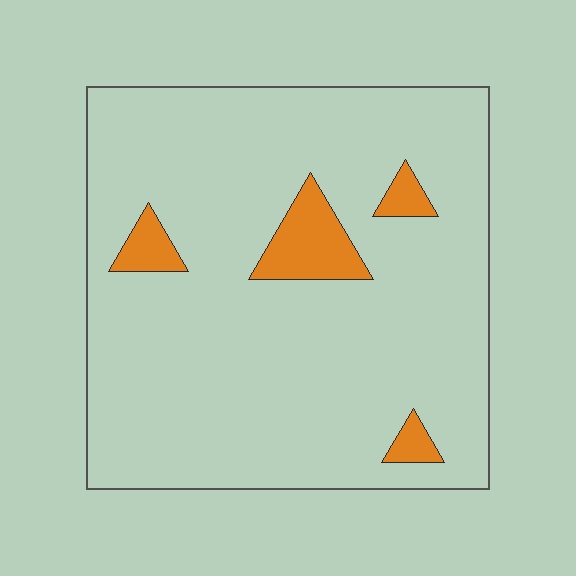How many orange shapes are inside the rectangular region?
4.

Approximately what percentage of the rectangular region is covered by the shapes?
Approximately 10%.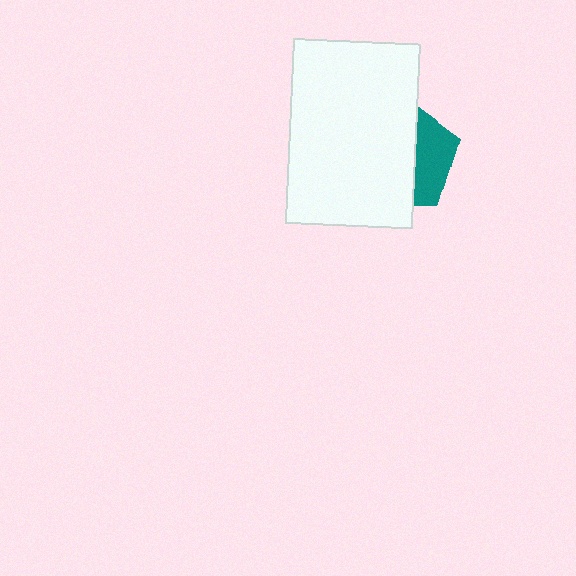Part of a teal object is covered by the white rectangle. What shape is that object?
It is a pentagon.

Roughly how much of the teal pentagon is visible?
A small part of it is visible (roughly 35%).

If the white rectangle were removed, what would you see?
You would see the complete teal pentagon.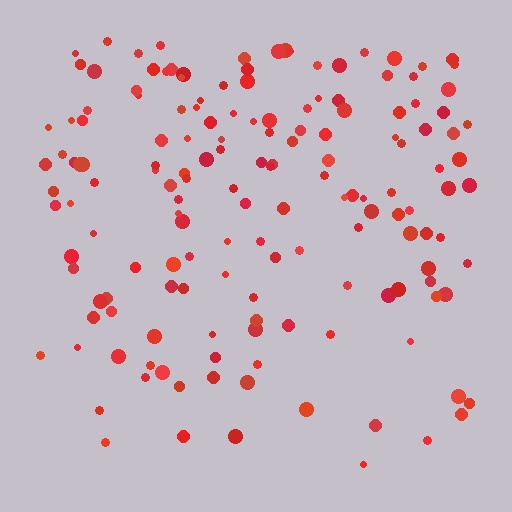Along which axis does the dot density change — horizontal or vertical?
Vertical.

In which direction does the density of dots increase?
From bottom to top, with the top side densest.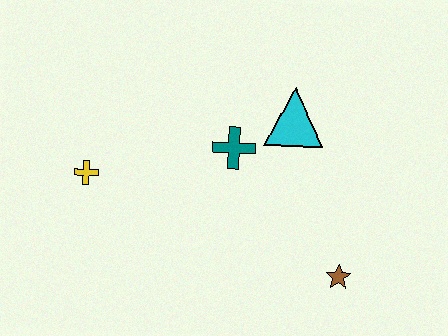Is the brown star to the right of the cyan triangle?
Yes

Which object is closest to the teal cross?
The cyan triangle is closest to the teal cross.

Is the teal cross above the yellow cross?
Yes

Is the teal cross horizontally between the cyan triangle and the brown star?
No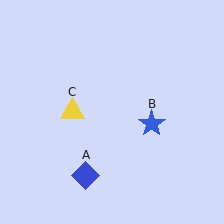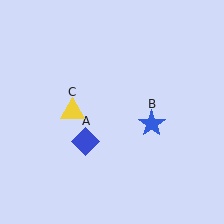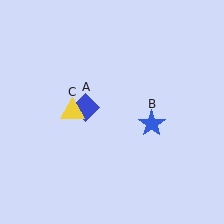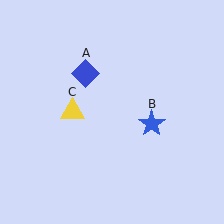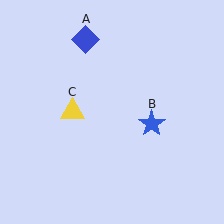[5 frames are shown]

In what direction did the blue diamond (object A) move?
The blue diamond (object A) moved up.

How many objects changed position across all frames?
1 object changed position: blue diamond (object A).